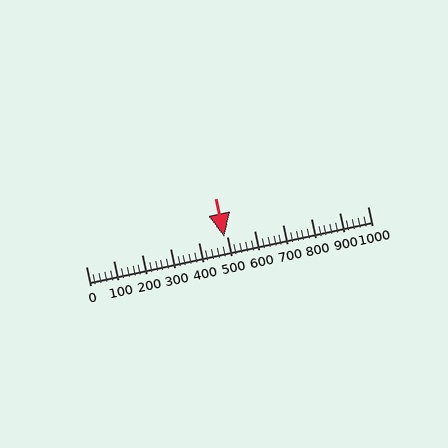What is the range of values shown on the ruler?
The ruler shows values from 0 to 1000.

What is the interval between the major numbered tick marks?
The major tick marks are spaced 100 units apart.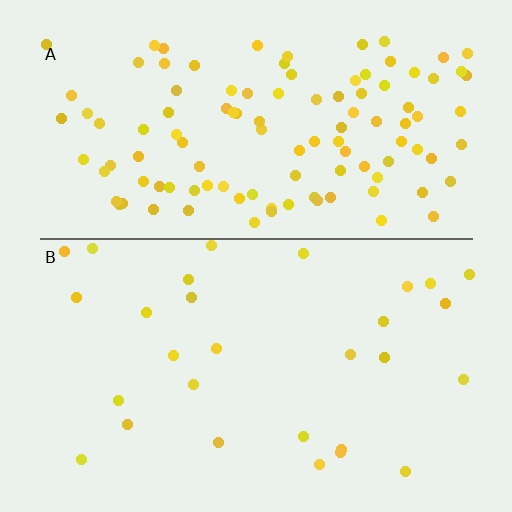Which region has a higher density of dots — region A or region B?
A (the top).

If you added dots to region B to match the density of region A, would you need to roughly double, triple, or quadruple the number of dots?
Approximately quadruple.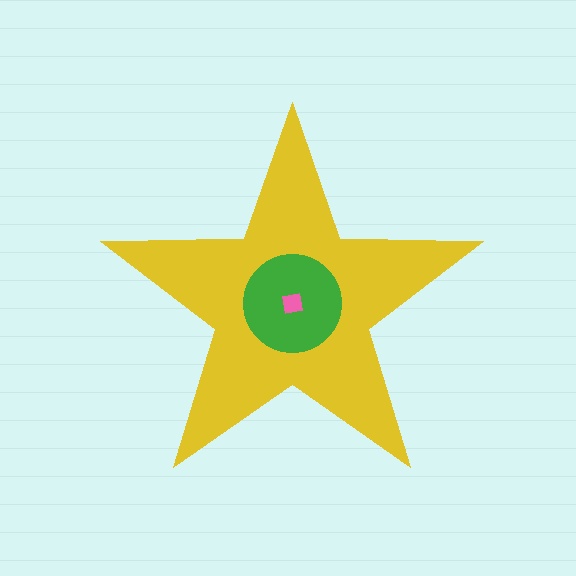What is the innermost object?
The pink square.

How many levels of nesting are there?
3.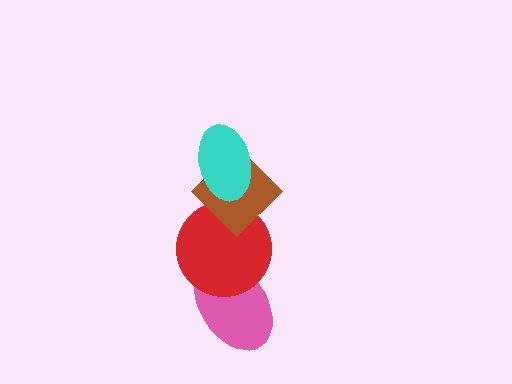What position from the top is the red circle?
The red circle is 3rd from the top.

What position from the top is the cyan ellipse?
The cyan ellipse is 1st from the top.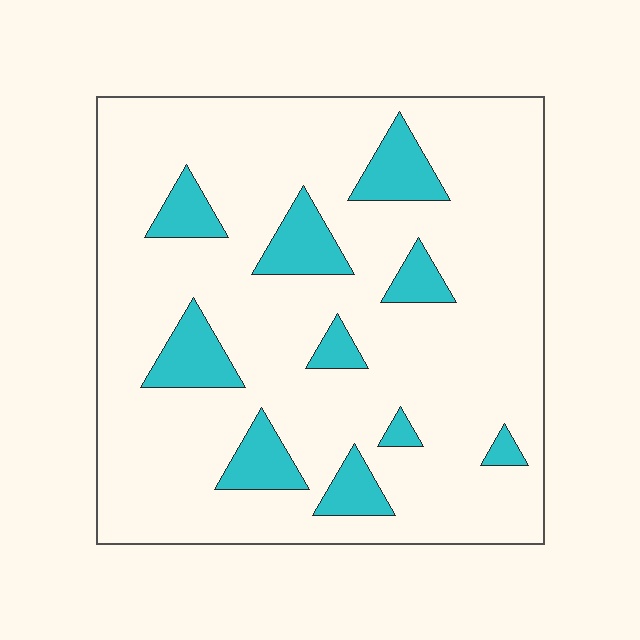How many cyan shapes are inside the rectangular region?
10.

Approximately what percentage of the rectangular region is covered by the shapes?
Approximately 15%.